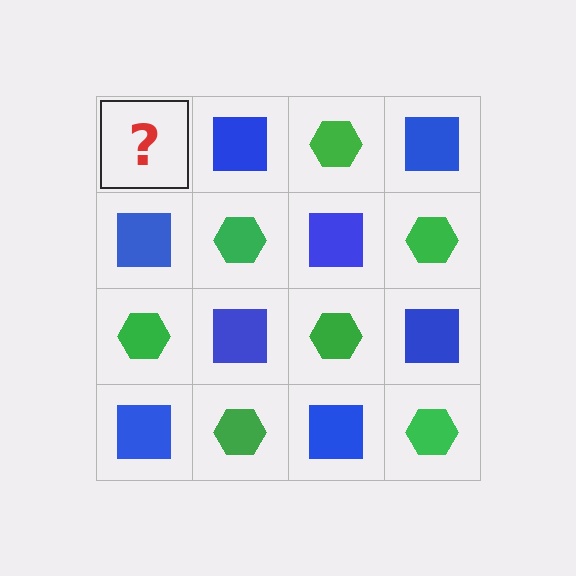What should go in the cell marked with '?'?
The missing cell should contain a green hexagon.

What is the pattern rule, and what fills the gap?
The rule is that it alternates green hexagon and blue square in a checkerboard pattern. The gap should be filled with a green hexagon.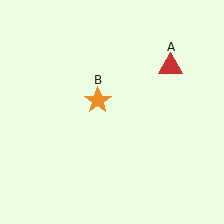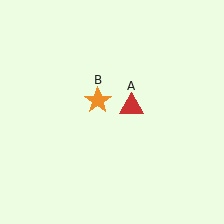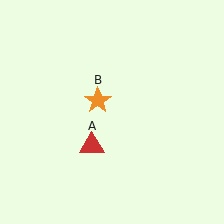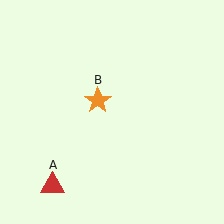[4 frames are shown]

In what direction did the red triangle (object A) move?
The red triangle (object A) moved down and to the left.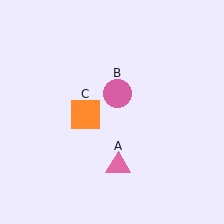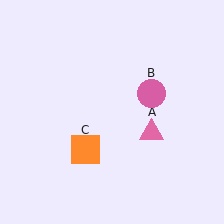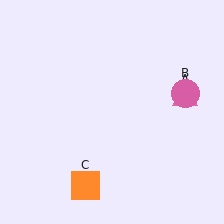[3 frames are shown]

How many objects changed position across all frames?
3 objects changed position: pink triangle (object A), pink circle (object B), orange square (object C).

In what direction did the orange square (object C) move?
The orange square (object C) moved down.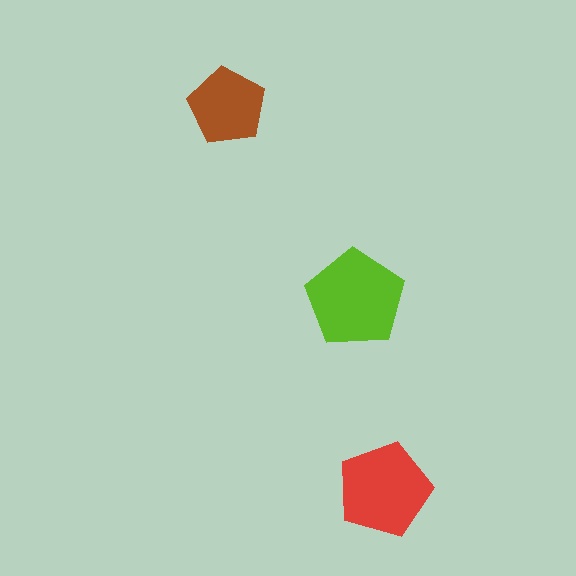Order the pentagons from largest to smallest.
the lime one, the red one, the brown one.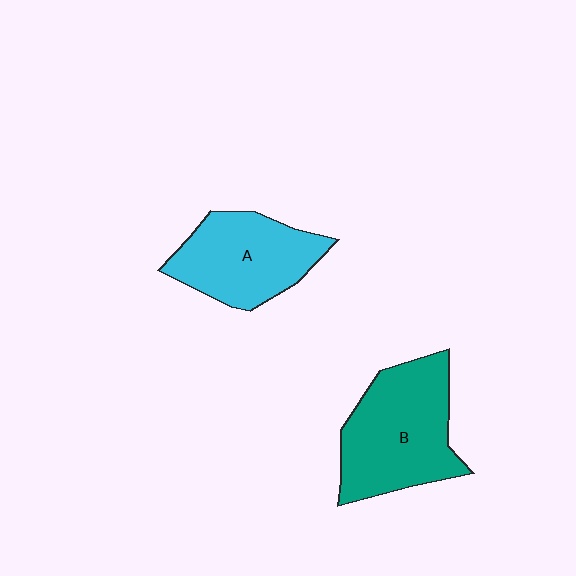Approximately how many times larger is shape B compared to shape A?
Approximately 1.2 times.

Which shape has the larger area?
Shape B (teal).